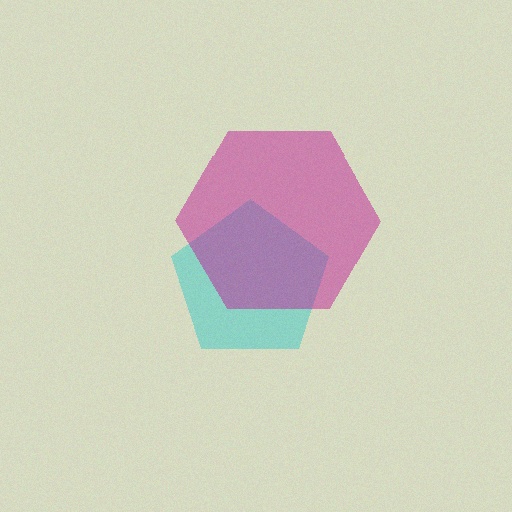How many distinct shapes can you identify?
There are 2 distinct shapes: a cyan pentagon, a magenta hexagon.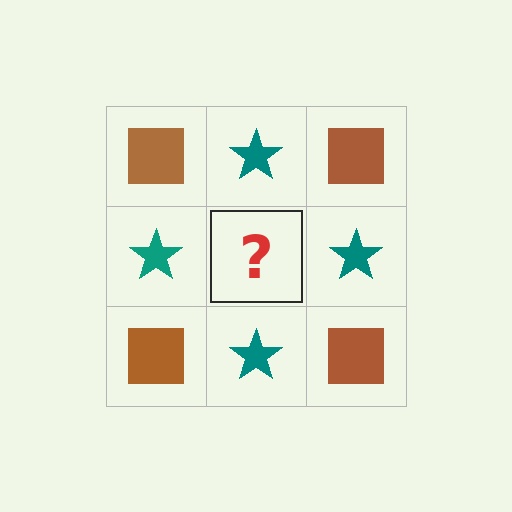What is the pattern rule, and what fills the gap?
The rule is that it alternates brown square and teal star in a checkerboard pattern. The gap should be filled with a brown square.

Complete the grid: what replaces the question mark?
The question mark should be replaced with a brown square.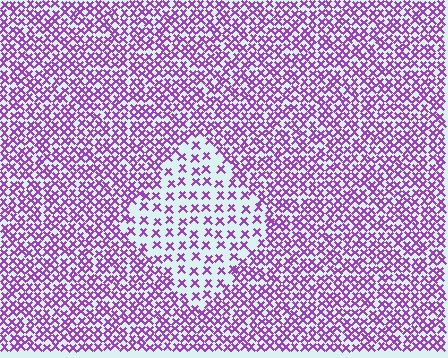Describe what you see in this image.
The image contains small purple elements arranged at two different densities. A diamond-shaped region is visible where the elements are less densely packed than the surrounding area.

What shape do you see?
I see a diamond.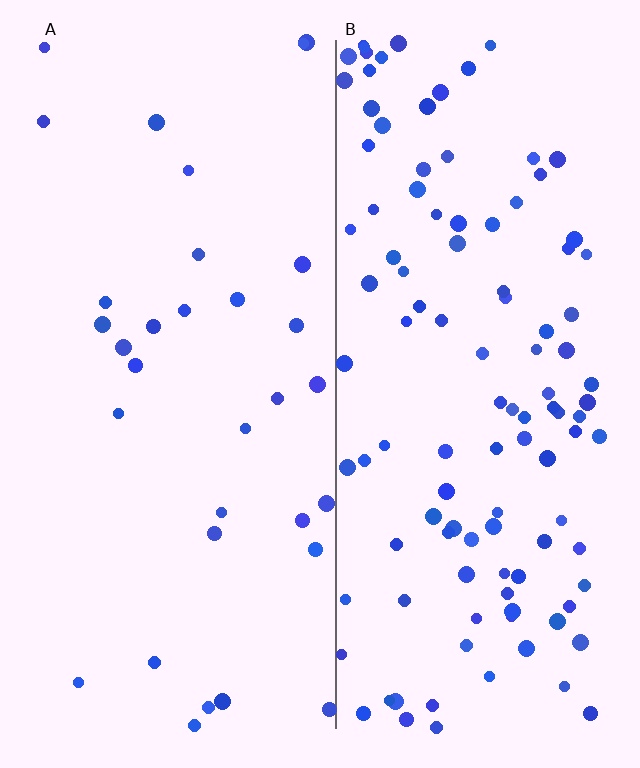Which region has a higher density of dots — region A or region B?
B (the right).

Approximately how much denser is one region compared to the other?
Approximately 3.6× — region B over region A.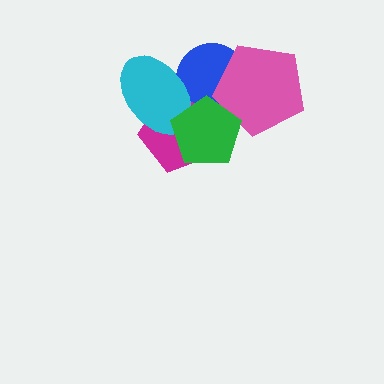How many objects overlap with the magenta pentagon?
3 objects overlap with the magenta pentagon.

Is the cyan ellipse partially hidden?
Yes, it is partially covered by another shape.